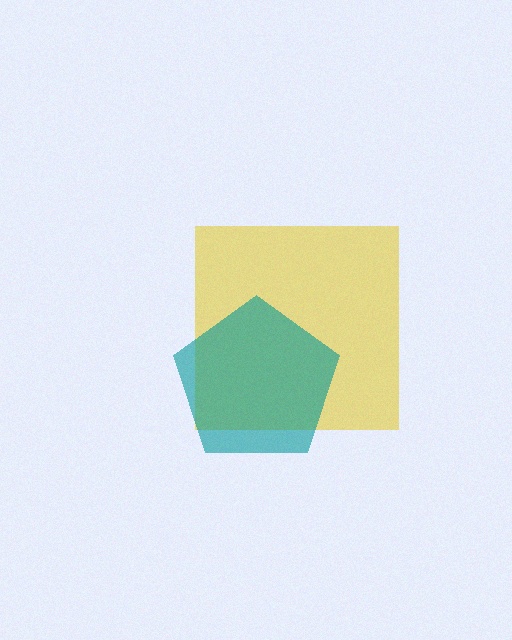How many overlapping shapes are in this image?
There are 2 overlapping shapes in the image.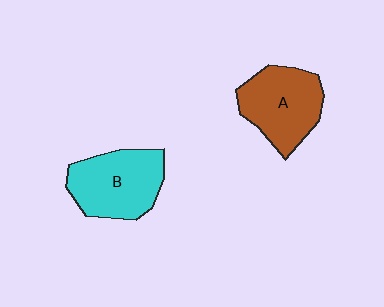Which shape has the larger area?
Shape B (cyan).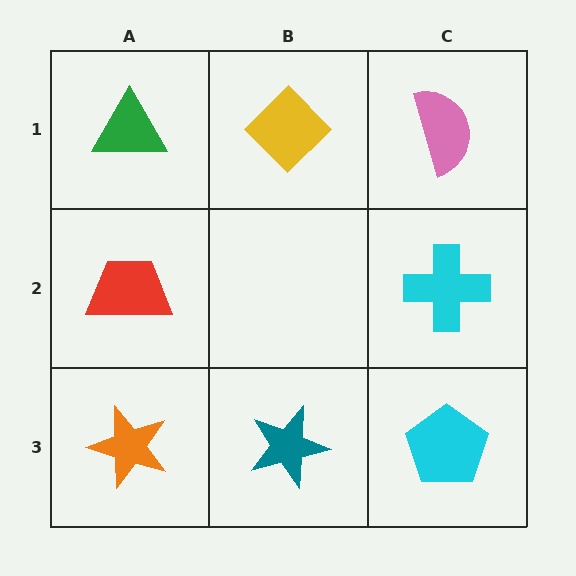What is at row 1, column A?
A green triangle.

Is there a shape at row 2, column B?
No, that cell is empty.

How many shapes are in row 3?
3 shapes.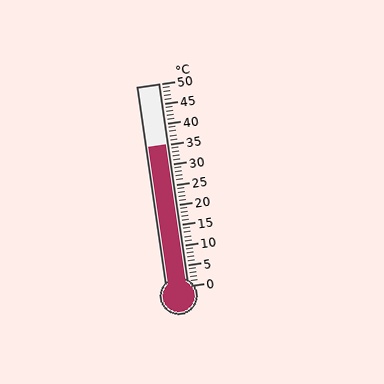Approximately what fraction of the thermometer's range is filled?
The thermometer is filled to approximately 70% of its range.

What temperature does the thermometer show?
The thermometer shows approximately 35°C.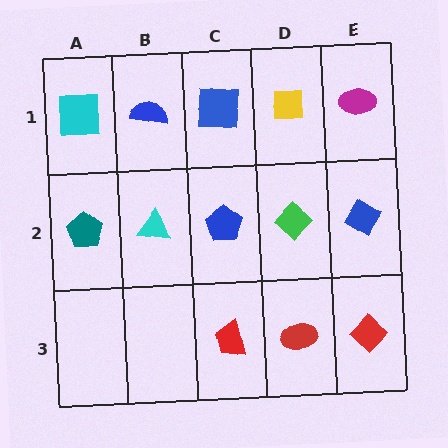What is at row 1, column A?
A cyan square.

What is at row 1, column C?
A blue square.